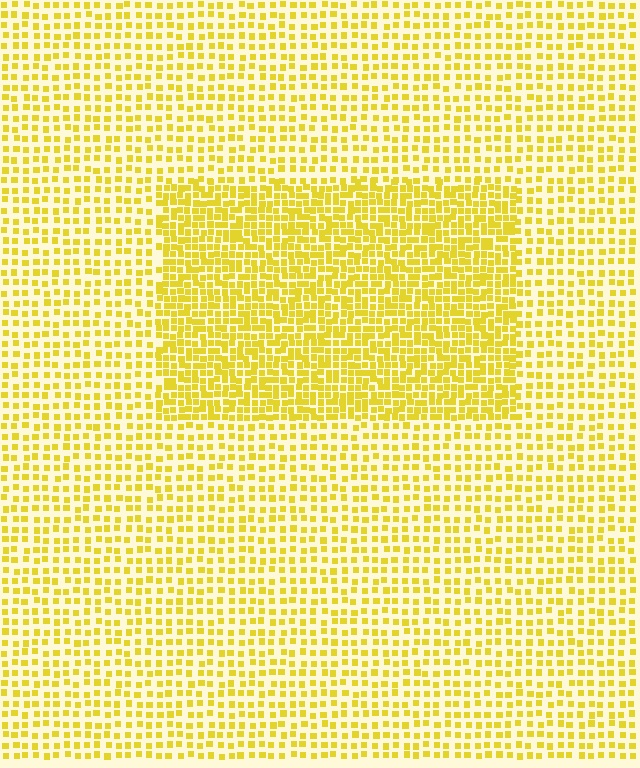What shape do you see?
I see a rectangle.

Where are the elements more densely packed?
The elements are more densely packed inside the rectangle boundary.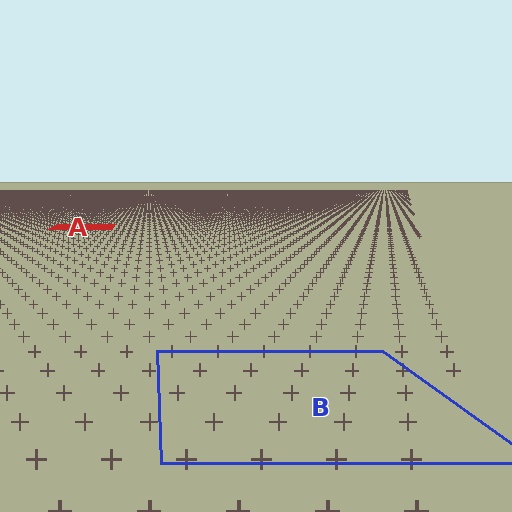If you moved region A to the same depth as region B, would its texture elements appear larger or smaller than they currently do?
They would appear larger. At a closer depth, the same texture elements are projected at a bigger on-screen size.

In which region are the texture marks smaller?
The texture marks are smaller in region A, because it is farther away.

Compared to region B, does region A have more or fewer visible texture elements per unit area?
Region A has more texture elements per unit area — they are packed more densely because it is farther away.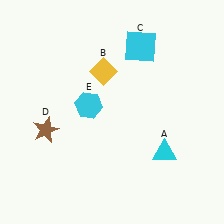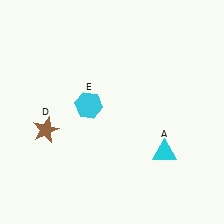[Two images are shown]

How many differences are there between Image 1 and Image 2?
There are 2 differences between the two images.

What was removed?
The cyan square (C), the yellow diamond (B) were removed in Image 2.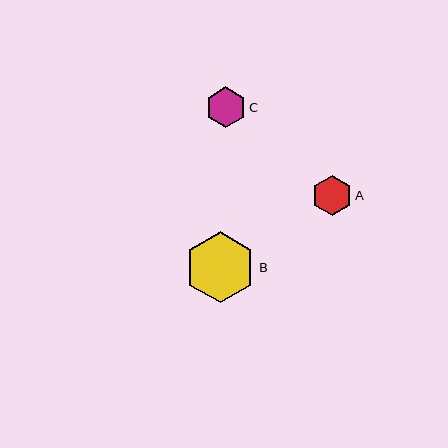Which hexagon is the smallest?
Hexagon A is the smallest with a size of approximately 40 pixels.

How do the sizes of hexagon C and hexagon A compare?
Hexagon C and hexagon A are approximately the same size.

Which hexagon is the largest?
Hexagon B is the largest with a size of approximately 71 pixels.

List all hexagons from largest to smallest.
From largest to smallest: B, C, A.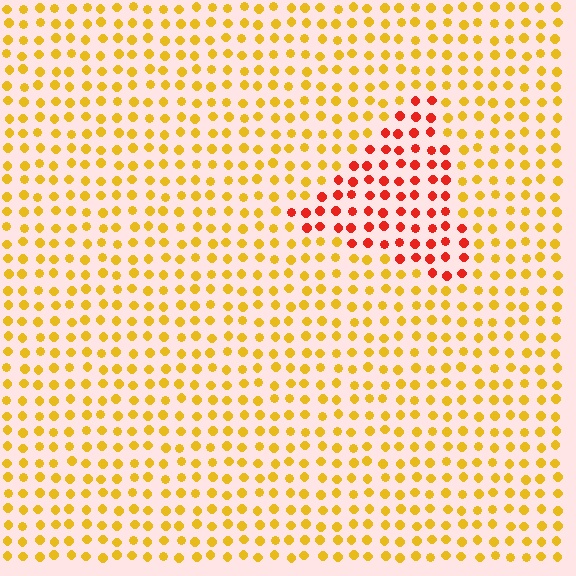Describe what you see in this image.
The image is filled with small yellow elements in a uniform arrangement. A triangle-shaped region is visible where the elements are tinted to a slightly different hue, forming a subtle color boundary.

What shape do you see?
I see a triangle.